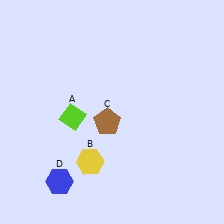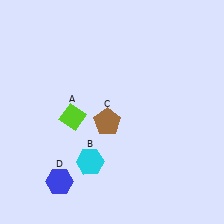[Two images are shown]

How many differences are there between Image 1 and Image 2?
There is 1 difference between the two images.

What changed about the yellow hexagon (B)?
In Image 1, B is yellow. In Image 2, it changed to cyan.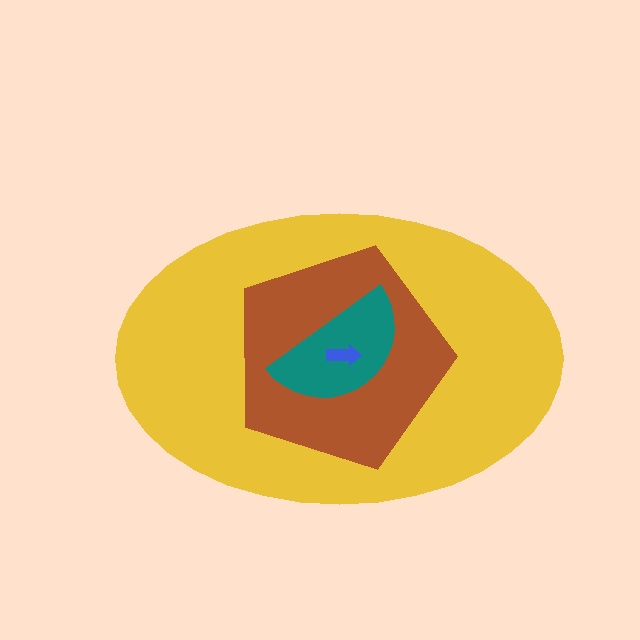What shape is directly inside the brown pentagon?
The teal semicircle.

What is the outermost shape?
The yellow ellipse.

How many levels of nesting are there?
4.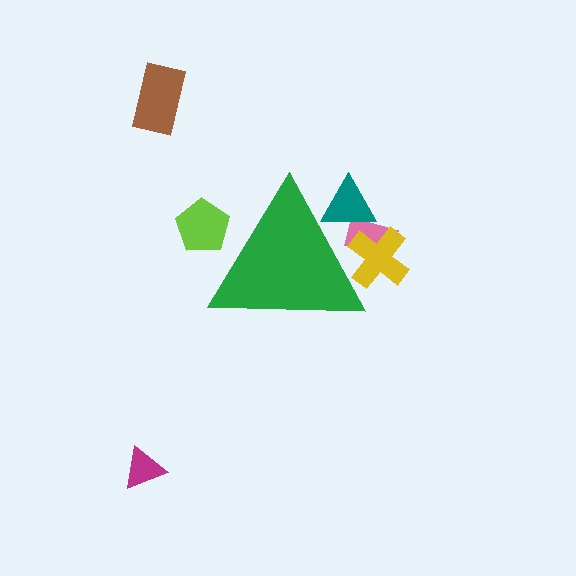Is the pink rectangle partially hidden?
Yes, the pink rectangle is partially hidden behind the green triangle.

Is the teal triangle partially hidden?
Yes, the teal triangle is partially hidden behind the green triangle.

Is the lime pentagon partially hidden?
Yes, the lime pentagon is partially hidden behind the green triangle.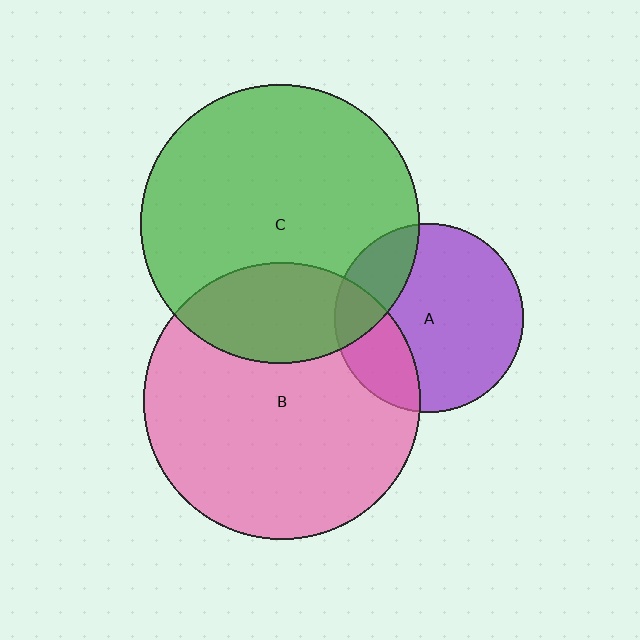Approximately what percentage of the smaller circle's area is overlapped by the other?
Approximately 20%.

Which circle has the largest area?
Circle C (green).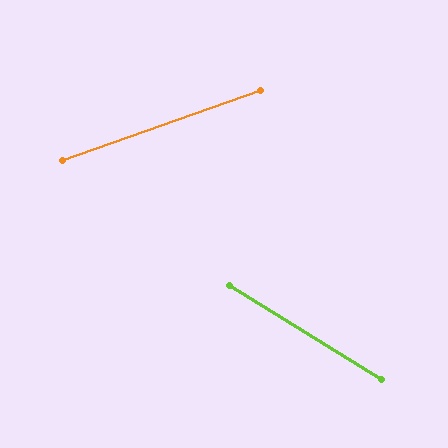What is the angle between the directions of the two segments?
Approximately 51 degrees.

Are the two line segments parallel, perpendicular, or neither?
Neither parallel nor perpendicular — they differ by about 51°.